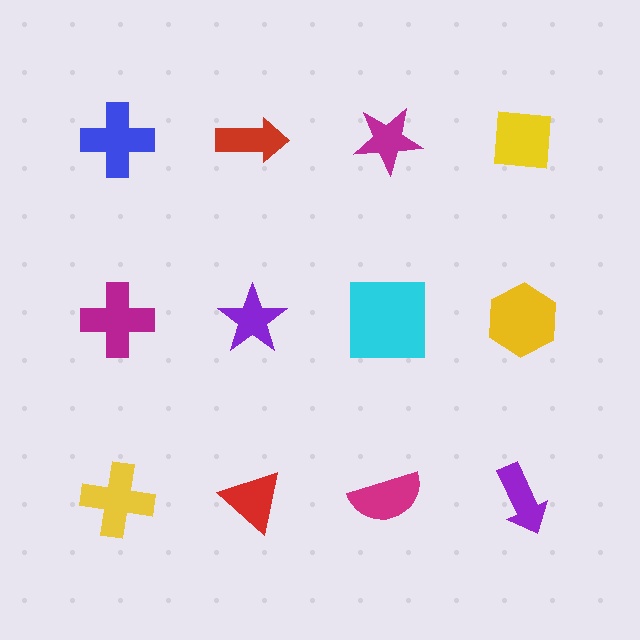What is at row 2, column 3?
A cyan square.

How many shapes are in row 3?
4 shapes.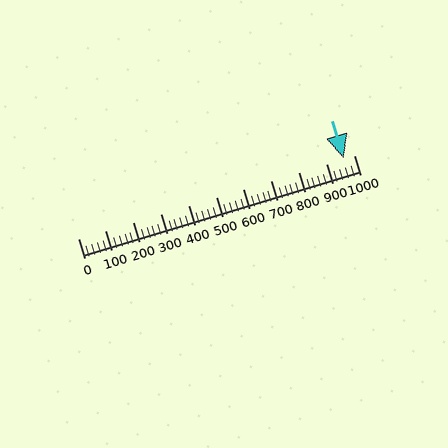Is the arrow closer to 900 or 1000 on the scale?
The arrow is closer to 1000.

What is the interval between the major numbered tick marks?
The major tick marks are spaced 100 units apart.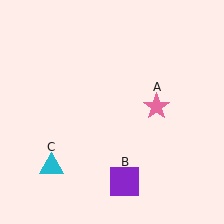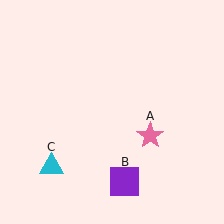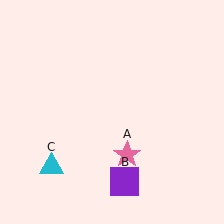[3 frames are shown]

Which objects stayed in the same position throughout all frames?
Purple square (object B) and cyan triangle (object C) remained stationary.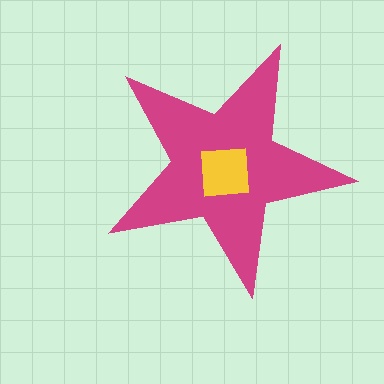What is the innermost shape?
The yellow square.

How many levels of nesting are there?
2.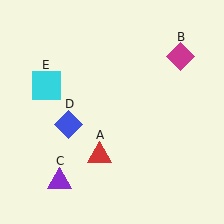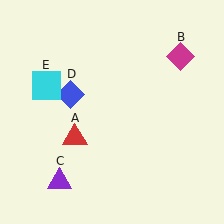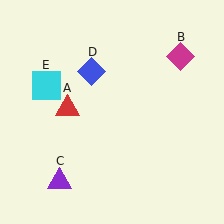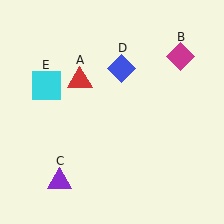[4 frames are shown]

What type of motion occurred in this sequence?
The red triangle (object A), blue diamond (object D) rotated clockwise around the center of the scene.